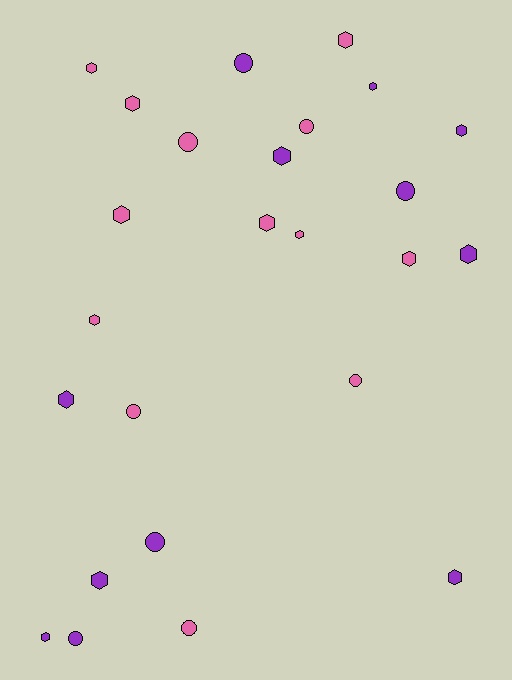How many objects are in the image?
There are 25 objects.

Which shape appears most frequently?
Hexagon, with 16 objects.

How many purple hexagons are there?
There are 8 purple hexagons.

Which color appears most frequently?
Pink, with 13 objects.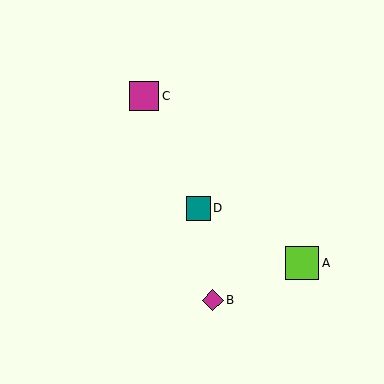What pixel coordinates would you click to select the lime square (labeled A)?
Click at (302, 263) to select the lime square A.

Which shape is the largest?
The lime square (labeled A) is the largest.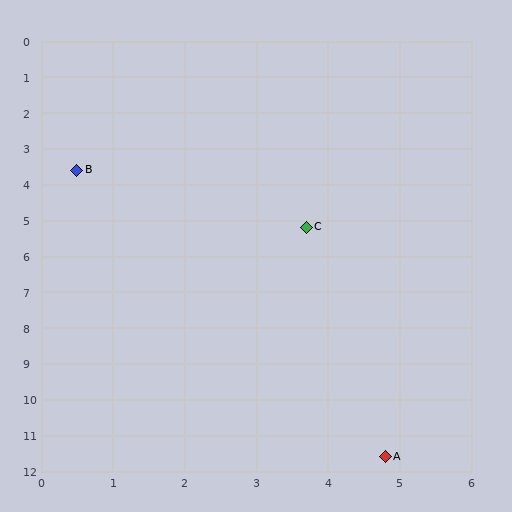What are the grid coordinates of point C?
Point C is at approximately (3.7, 5.2).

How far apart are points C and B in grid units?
Points C and B are about 3.6 grid units apart.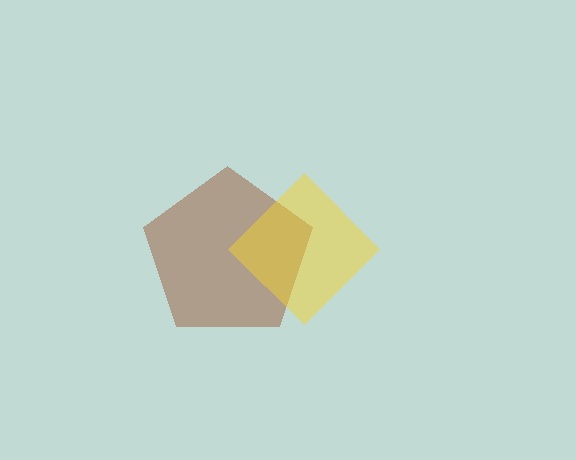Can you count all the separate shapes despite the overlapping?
Yes, there are 2 separate shapes.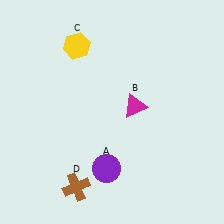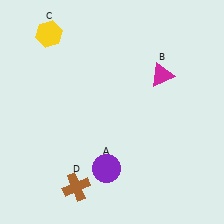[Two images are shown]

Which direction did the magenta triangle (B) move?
The magenta triangle (B) moved up.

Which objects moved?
The objects that moved are: the magenta triangle (B), the yellow hexagon (C).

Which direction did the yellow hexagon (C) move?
The yellow hexagon (C) moved left.